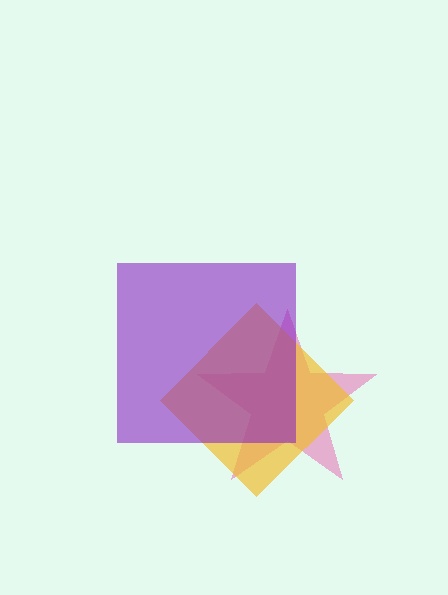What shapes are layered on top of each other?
The layered shapes are: a pink star, a yellow diamond, a purple square.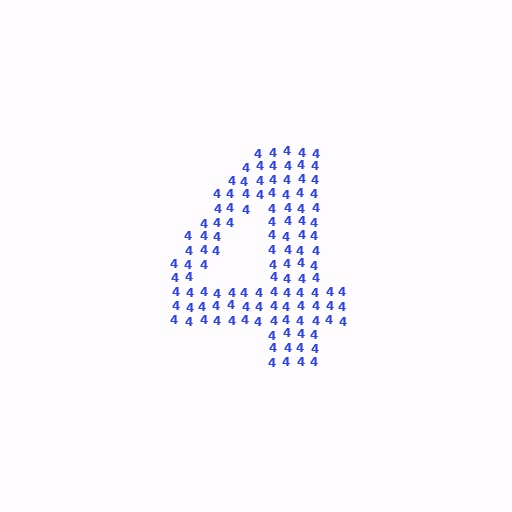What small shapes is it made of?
It is made of small digit 4's.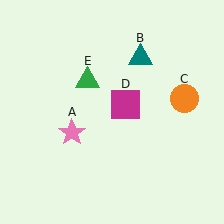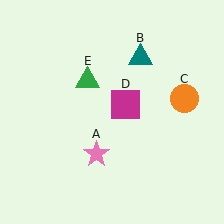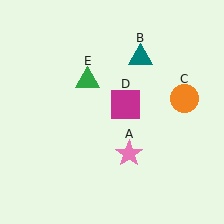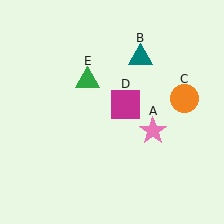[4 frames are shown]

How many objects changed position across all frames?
1 object changed position: pink star (object A).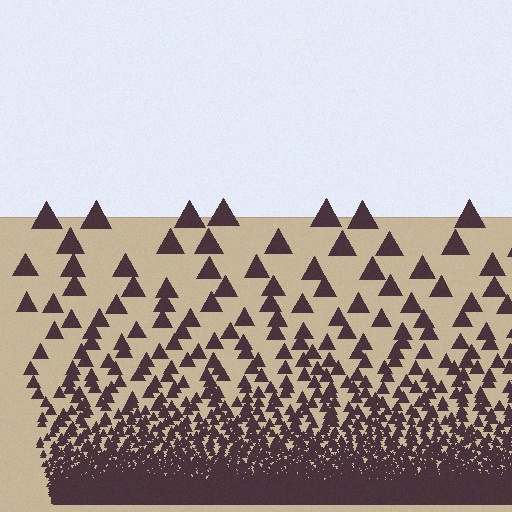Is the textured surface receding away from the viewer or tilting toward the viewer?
The surface appears to tilt toward the viewer. Texture elements get larger and sparser toward the top.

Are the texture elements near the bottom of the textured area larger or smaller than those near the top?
Smaller. The gradient is inverted — elements near the bottom are smaller and denser.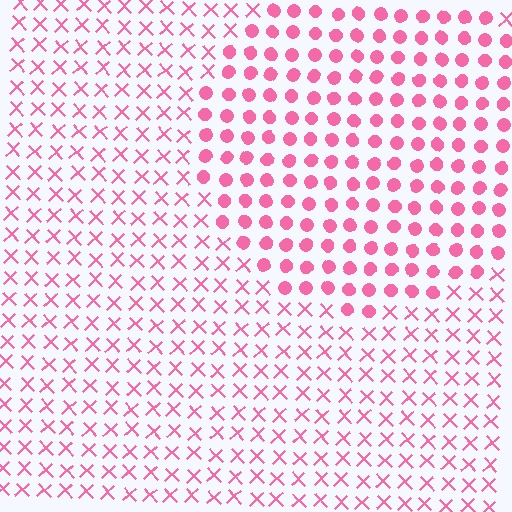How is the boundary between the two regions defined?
The boundary is defined by a change in element shape: circles inside vs. X marks outside. All elements share the same color and spacing.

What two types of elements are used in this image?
The image uses circles inside the circle region and X marks outside it.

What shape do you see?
I see a circle.